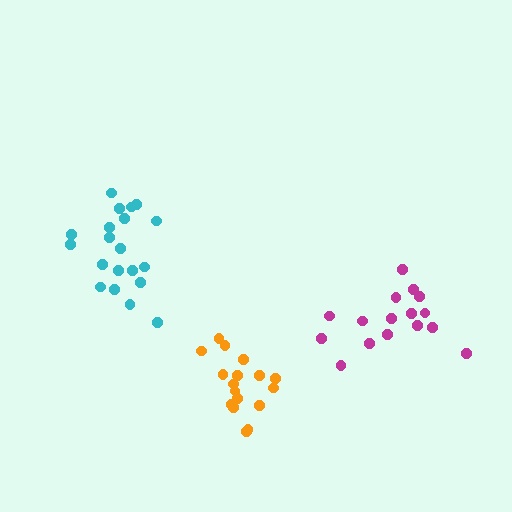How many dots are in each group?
Group 1: 20 dots, Group 2: 16 dots, Group 3: 17 dots (53 total).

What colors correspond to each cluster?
The clusters are colored: cyan, magenta, orange.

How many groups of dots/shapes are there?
There are 3 groups.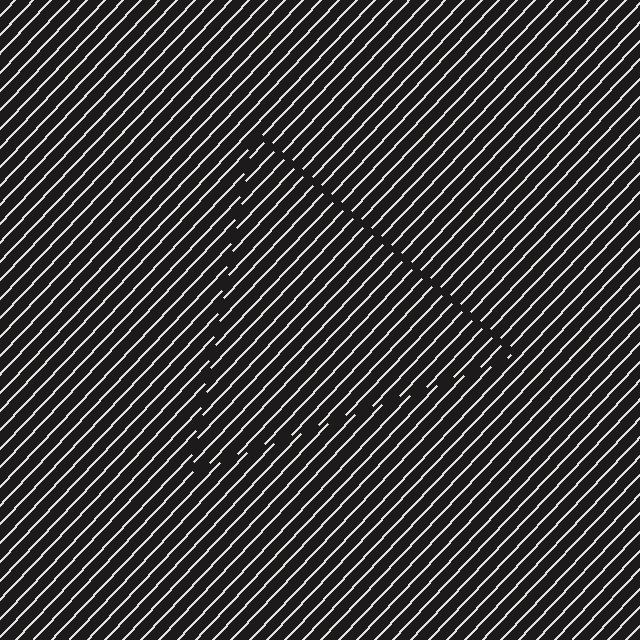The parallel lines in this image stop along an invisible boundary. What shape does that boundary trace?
An illusory triangle. The interior of the shape contains the same grating, shifted by half a period — the contour is defined by the phase discontinuity where line-ends from the inner and outer gratings abut.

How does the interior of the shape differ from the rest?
The interior of the shape contains the same grating, shifted by half a period — the contour is defined by the phase discontinuity where line-ends from the inner and outer gratings abut.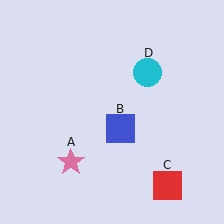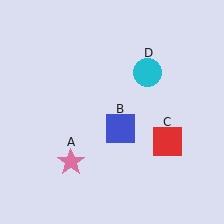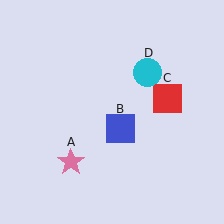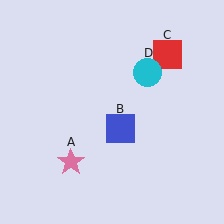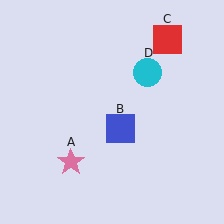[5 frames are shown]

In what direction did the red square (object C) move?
The red square (object C) moved up.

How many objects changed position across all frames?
1 object changed position: red square (object C).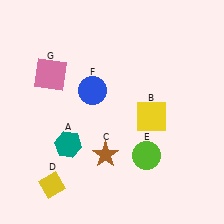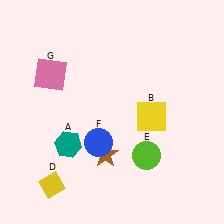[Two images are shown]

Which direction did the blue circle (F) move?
The blue circle (F) moved down.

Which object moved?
The blue circle (F) moved down.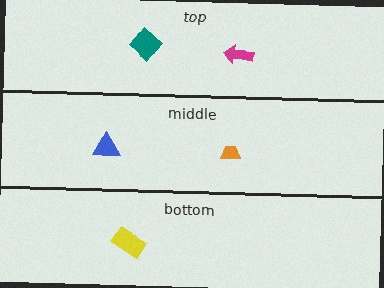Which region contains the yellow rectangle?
The bottom region.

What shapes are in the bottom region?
The yellow rectangle.